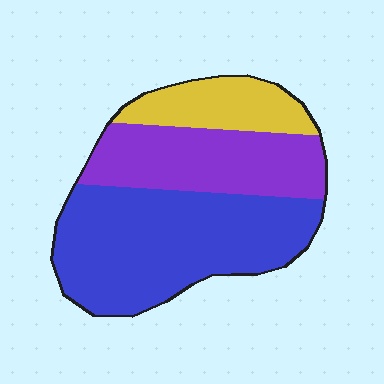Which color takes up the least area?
Yellow, at roughly 15%.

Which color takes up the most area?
Blue, at roughly 50%.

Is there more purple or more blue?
Blue.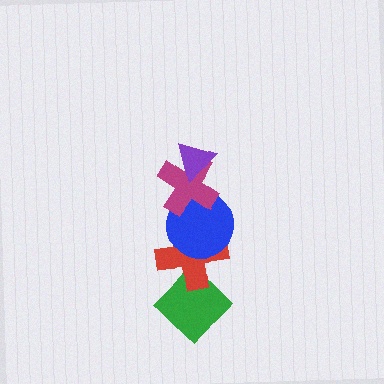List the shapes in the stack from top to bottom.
From top to bottom: the purple triangle, the magenta cross, the blue circle, the red cross, the green diamond.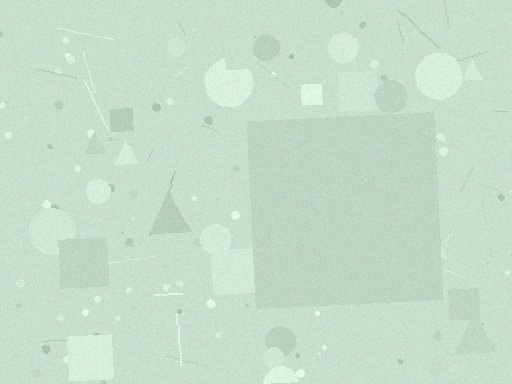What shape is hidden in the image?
A square is hidden in the image.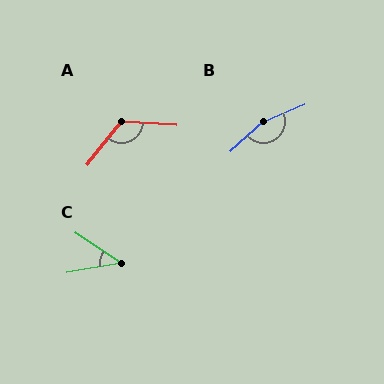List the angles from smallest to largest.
C (44°), A (124°), B (161°).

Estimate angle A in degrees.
Approximately 124 degrees.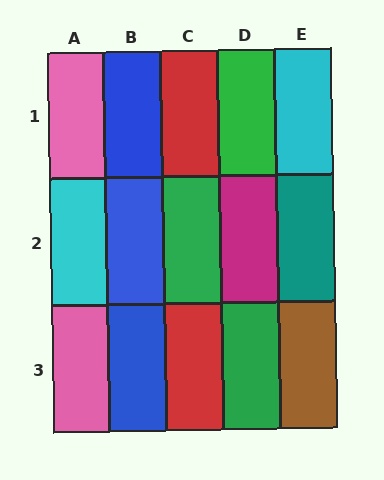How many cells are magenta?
1 cell is magenta.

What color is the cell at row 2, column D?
Magenta.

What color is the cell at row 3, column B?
Blue.